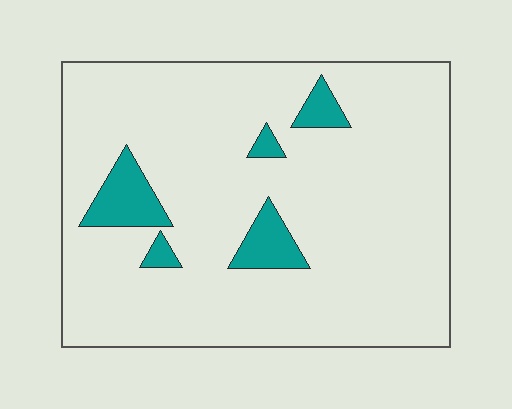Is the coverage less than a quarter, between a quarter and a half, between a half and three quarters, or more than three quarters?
Less than a quarter.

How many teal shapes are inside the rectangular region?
5.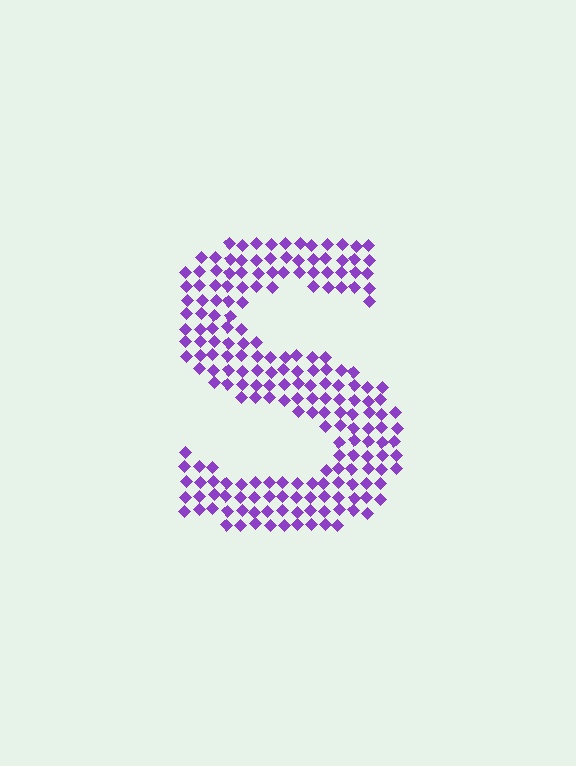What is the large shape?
The large shape is the letter S.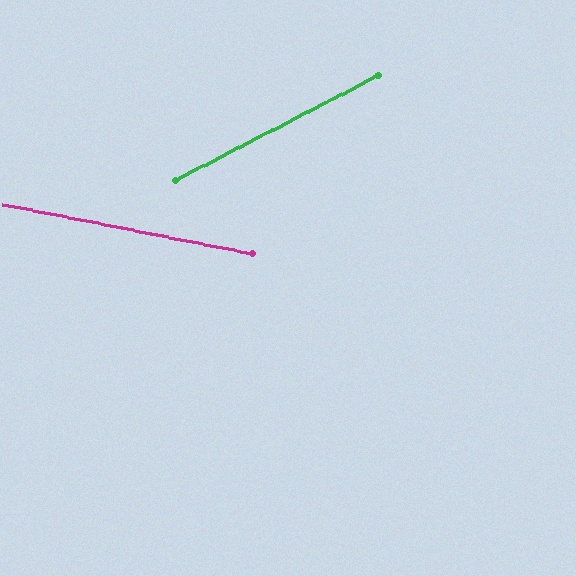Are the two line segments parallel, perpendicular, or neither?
Neither parallel nor perpendicular — they differ by about 39°.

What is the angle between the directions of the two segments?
Approximately 39 degrees.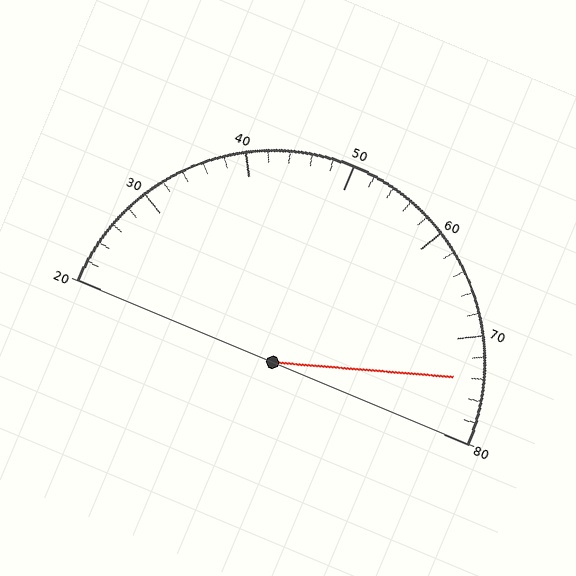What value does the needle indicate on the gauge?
The needle indicates approximately 74.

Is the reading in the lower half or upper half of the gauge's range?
The reading is in the upper half of the range (20 to 80).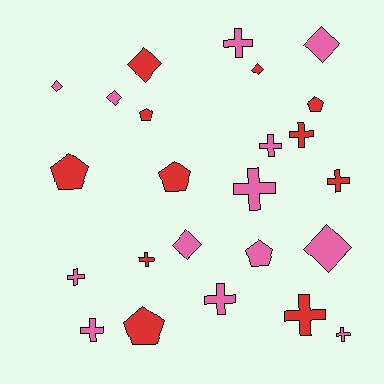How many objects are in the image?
There are 24 objects.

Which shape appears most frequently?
Cross, with 11 objects.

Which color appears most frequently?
Pink, with 13 objects.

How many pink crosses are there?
There are 7 pink crosses.